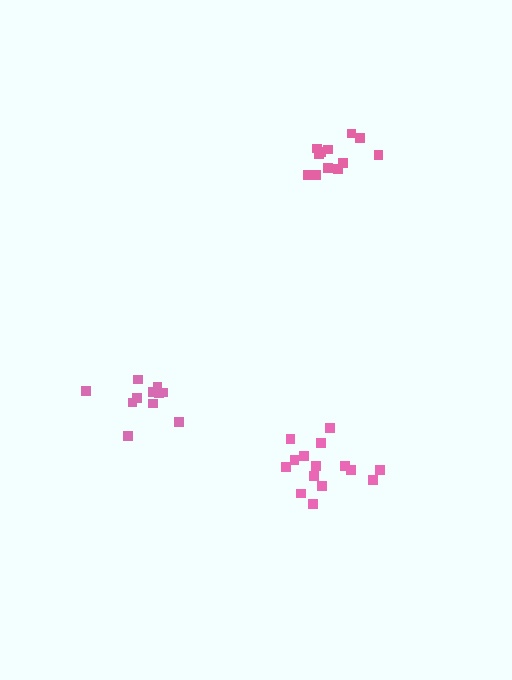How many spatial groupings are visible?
There are 3 spatial groupings.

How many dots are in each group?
Group 1: 12 dots, Group 2: 15 dots, Group 3: 11 dots (38 total).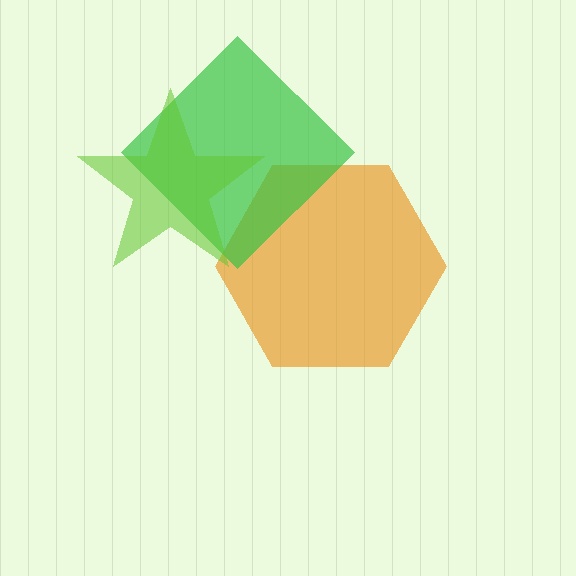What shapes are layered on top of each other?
The layered shapes are: an orange hexagon, a green diamond, a lime star.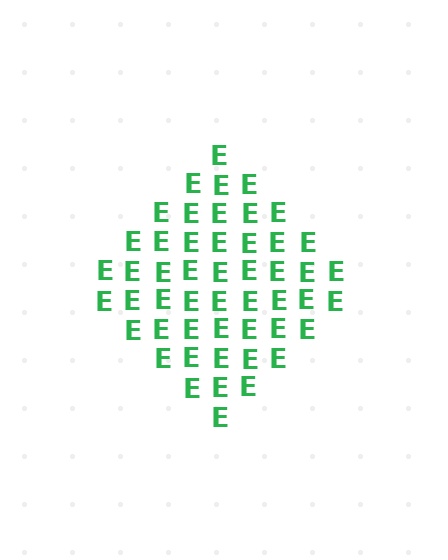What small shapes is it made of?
It is made of small letter E's.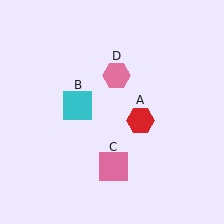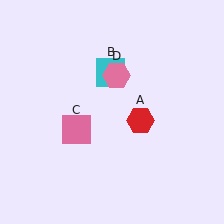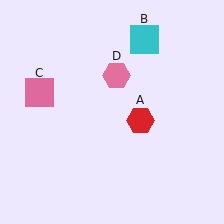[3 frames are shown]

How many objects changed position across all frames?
2 objects changed position: cyan square (object B), pink square (object C).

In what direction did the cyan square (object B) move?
The cyan square (object B) moved up and to the right.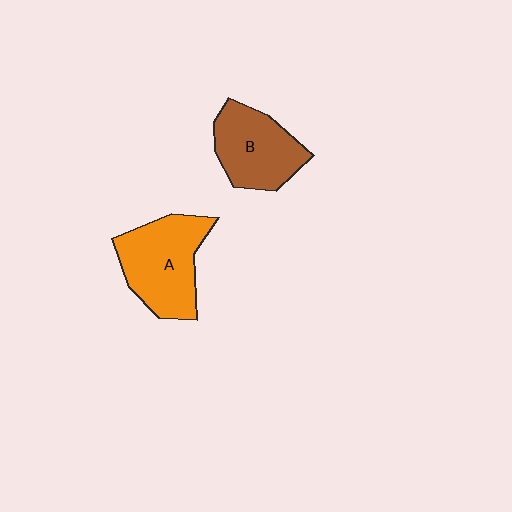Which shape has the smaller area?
Shape B (brown).